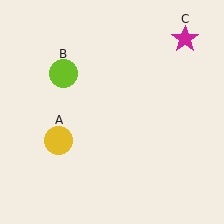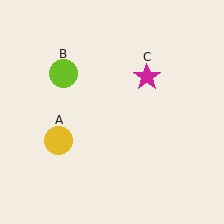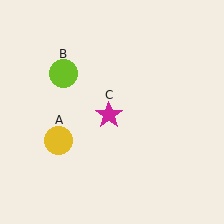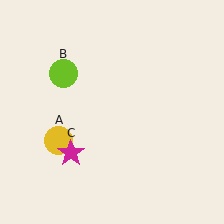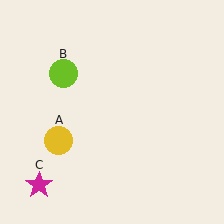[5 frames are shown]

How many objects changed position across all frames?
1 object changed position: magenta star (object C).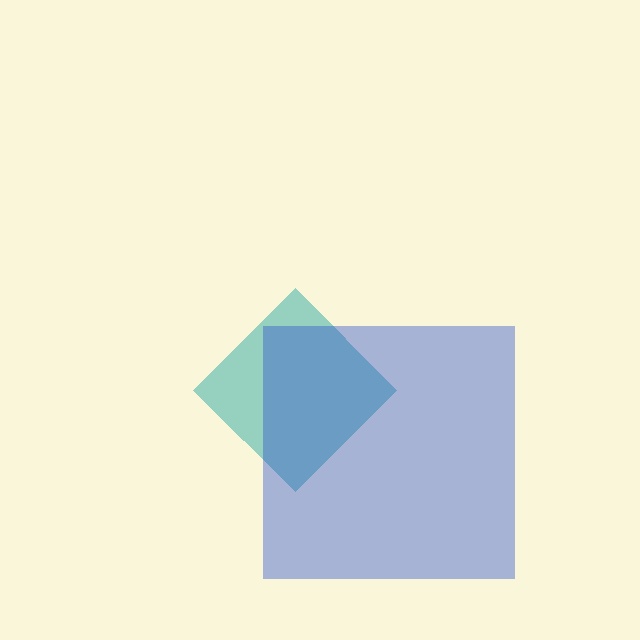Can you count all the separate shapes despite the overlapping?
Yes, there are 2 separate shapes.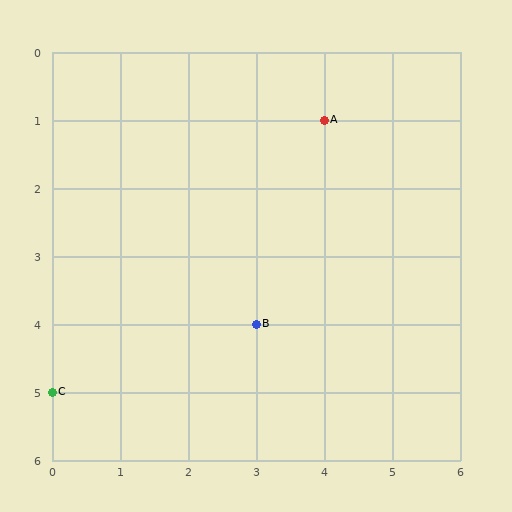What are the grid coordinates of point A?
Point A is at grid coordinates (4, 1).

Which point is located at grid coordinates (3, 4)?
Point B is at (3, 4).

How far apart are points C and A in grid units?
Points C and A are 4 columns and 4 rows apart (about 5.7 grid units diagonally).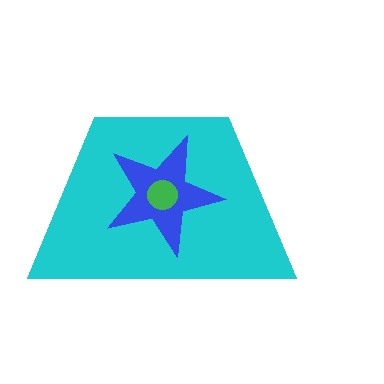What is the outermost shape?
The cyan trapezoid.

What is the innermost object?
The green circle.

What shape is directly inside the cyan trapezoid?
The blue star.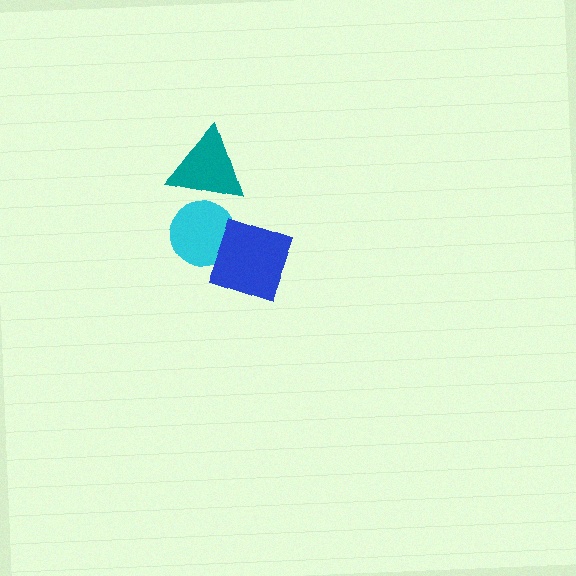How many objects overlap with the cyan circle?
2 objects overlap with the cyan circle.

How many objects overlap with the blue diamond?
1 object overlaps with the blue diamond.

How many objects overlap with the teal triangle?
1 object overlaps with the teal triangle.